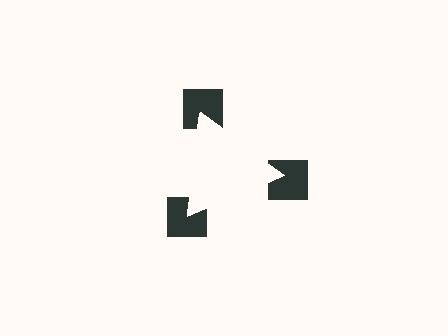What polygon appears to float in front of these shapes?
An illusory triangle — its edges are inferred from the aligned wedge cuts in the notched squares, not physically drawn.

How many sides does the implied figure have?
3 sides.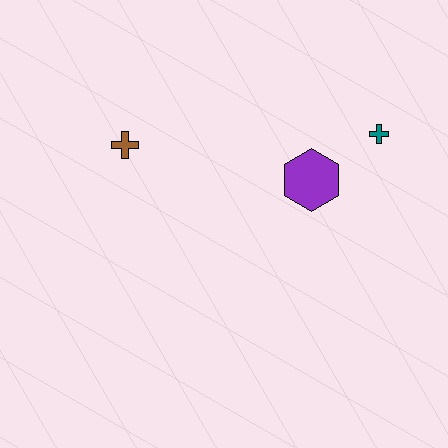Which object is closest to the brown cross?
The purple hexagon is closest to the brown cross.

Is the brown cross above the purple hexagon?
Yes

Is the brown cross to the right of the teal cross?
No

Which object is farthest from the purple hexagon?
The brown cross is farthest from the purple hexagon.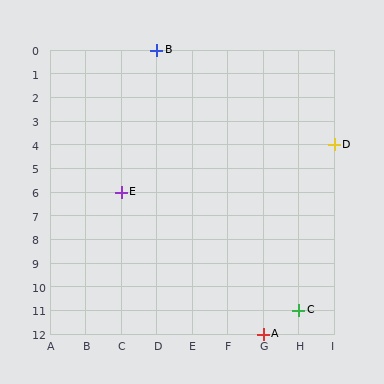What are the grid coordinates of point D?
Point D is at grid coordinates (I, 4).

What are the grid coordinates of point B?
Point B is at grid coordinates (D, 0).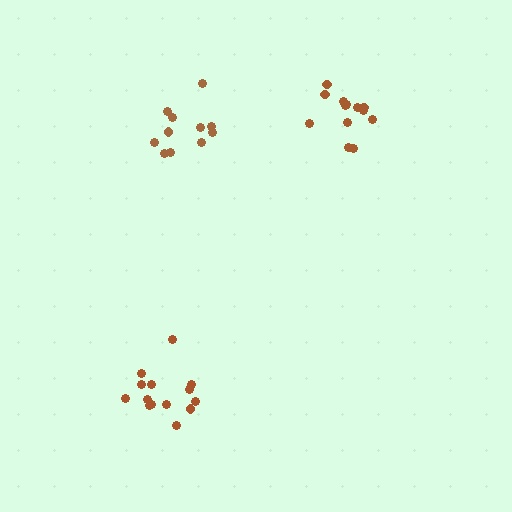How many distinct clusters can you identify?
There are 3 distinct clusters.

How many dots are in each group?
Group 1: 14 dots, Group 2: 14 dots, Group 3: 11 dots (39 total).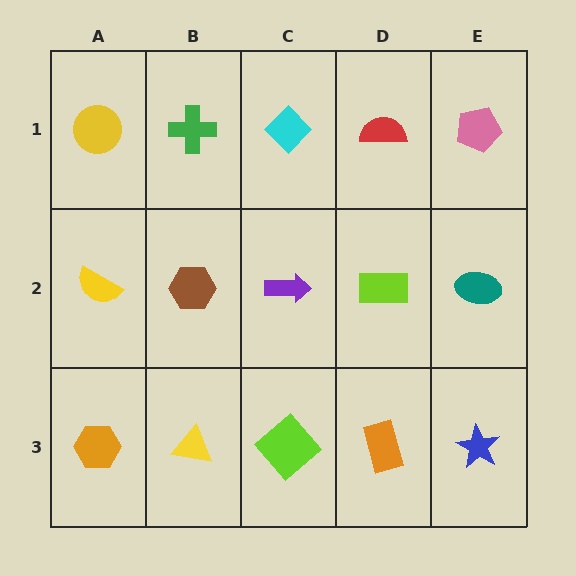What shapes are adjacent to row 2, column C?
A cyan diamond (row 1, column C), a lime diamond (row 3, column C), a brown hexagon (row 2, column B), a lime rectangle (row 2, column D).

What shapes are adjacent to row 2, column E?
A pink pentagon (row 1, column E), a blue star (row 3, column E), a lime rectangle (row 2, column D).